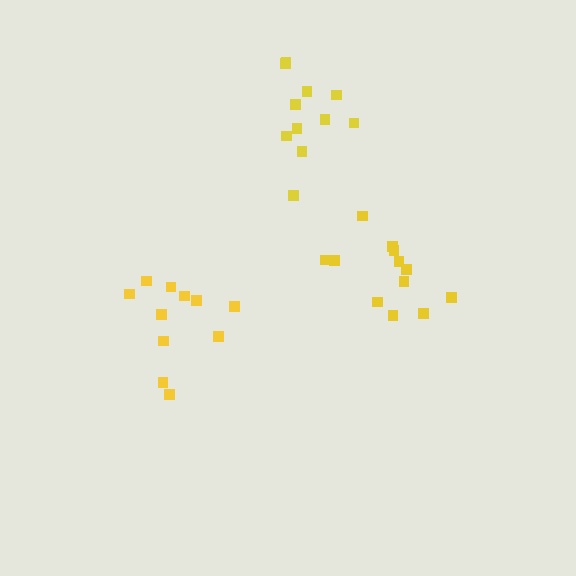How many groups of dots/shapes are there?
There are 3 groups.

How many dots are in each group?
Group 1: 11 dots, Group 2: 12 dots, Group 3: 11 dots (34 total).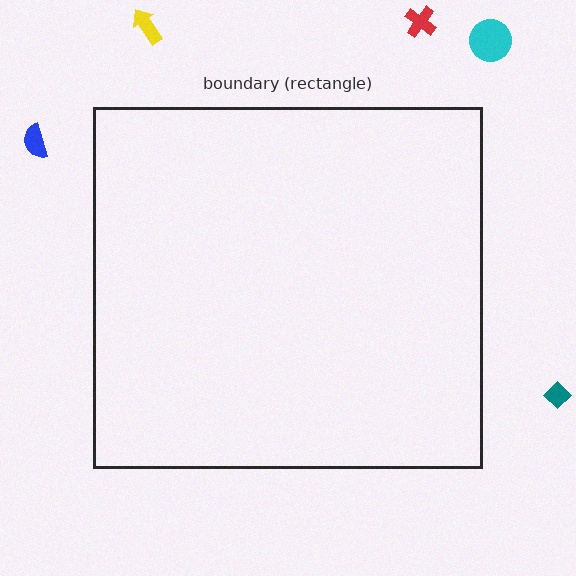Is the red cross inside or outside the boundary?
Outside.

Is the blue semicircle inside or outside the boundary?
Outside.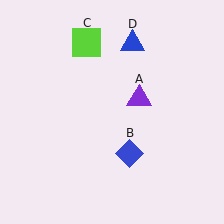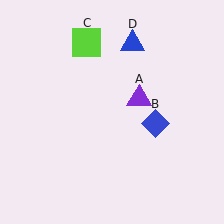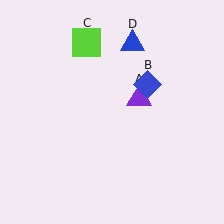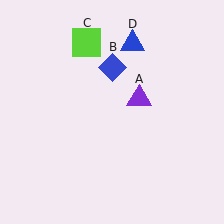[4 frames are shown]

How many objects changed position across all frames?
1 object changed position: blue diamond (object B).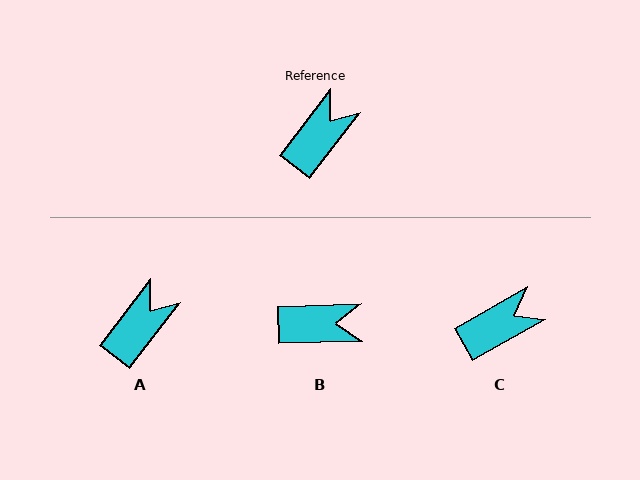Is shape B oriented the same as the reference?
No, it is off by about 50 degrees.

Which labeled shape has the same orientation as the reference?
A.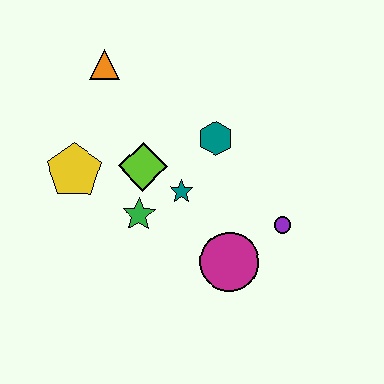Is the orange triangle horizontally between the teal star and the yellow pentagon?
Yes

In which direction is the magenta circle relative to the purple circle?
The magenta circle is to the left of the purple circle.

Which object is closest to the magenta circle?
The purple circle is closest to the magenta circle.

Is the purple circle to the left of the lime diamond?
No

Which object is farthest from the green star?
The orange triangle is farthest from the green star.